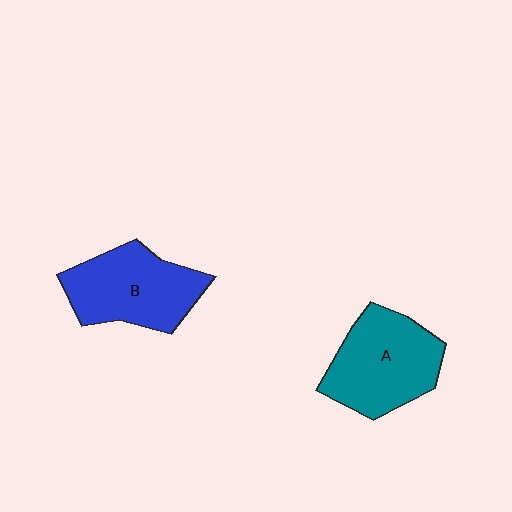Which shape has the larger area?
Shape A (teal).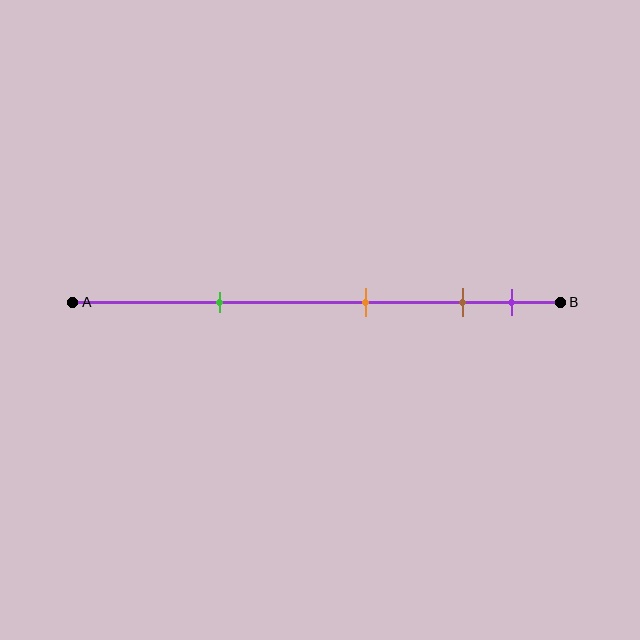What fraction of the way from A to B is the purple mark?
The purple mark is approximately 90% (0.9) of the way from A to B.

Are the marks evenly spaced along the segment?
No, the marks are not evenly spaced.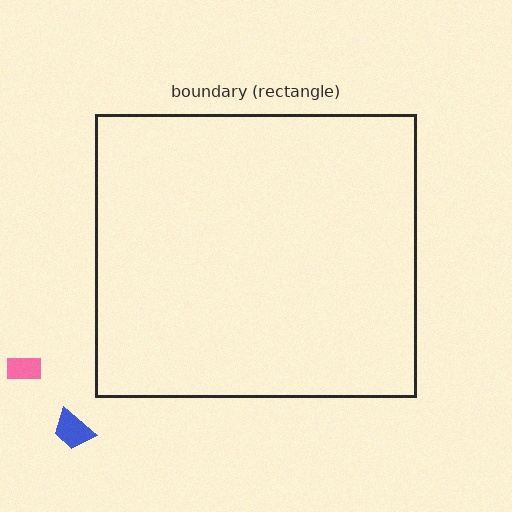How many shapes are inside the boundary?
0 inside, 2 outside.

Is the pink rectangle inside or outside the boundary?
Outside.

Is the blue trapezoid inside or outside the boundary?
Outside.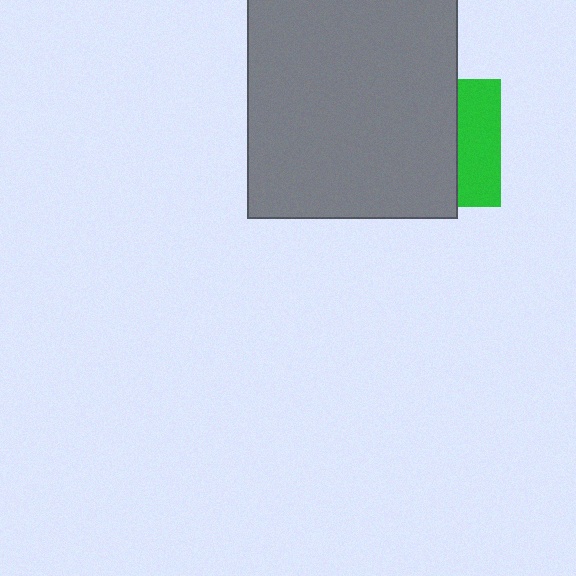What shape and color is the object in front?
The object in front is a gray rectangle.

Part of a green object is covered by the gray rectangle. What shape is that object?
It is a square.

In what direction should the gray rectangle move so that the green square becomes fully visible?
The gray rectangle should move left. That is the shortest direction to clear the overlap and leave the green square fully visible.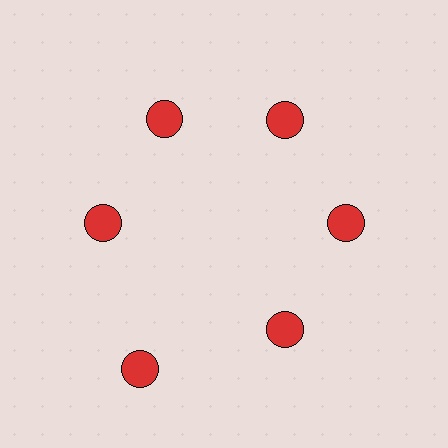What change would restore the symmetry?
The symmetry would be restored by moving it inward, back onto the ring so that all 6 circles sit at equal angles and equal distance from the center.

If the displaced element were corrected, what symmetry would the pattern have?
It would have 6-fold rotational symmetry — the pattern would map onto itself every 60 degrees.